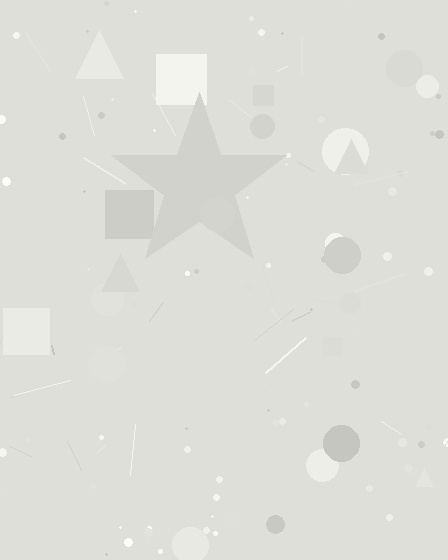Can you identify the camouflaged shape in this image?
The camouflaged shape is a star.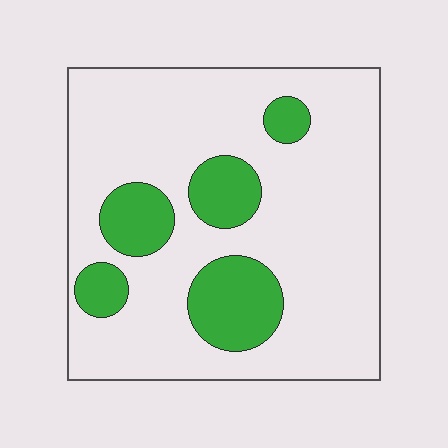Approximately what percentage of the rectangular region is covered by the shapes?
Approximately 20%.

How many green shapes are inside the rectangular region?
5.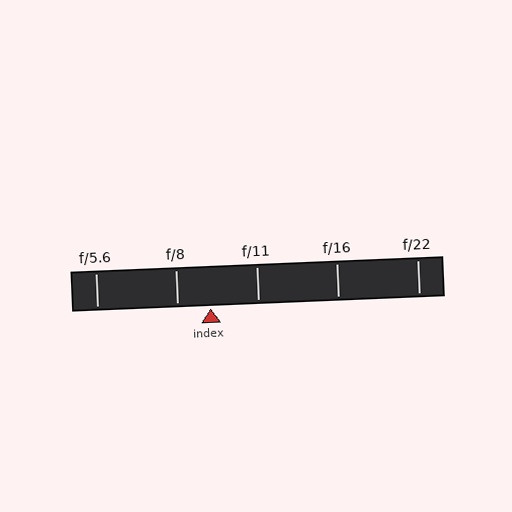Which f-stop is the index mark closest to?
The index mark is closest to f/8.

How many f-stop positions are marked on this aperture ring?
There are 5 f-stop positions marked.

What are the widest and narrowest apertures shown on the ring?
The widest aperture shown is f/5.6 and the narrowest is f/22.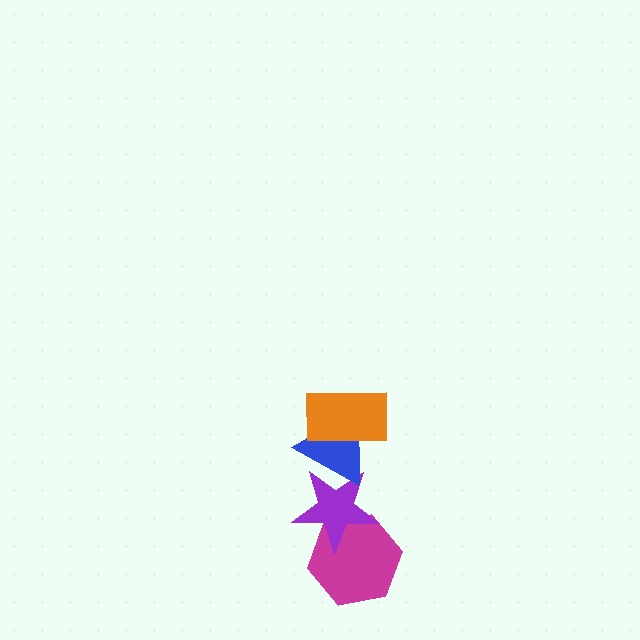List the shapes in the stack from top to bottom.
From top to bottom: the orange rectangle, the blue triangle, the purple star, the magenta hexagon.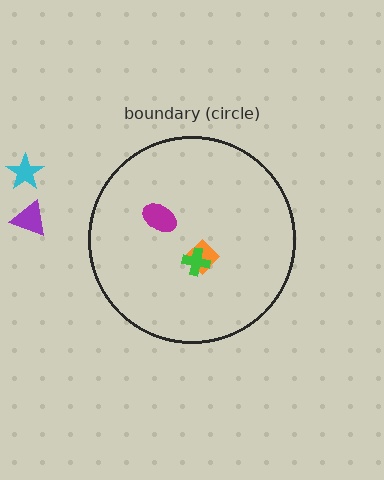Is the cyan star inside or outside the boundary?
Outside.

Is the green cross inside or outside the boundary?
Inside.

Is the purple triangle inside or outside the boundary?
Outside.